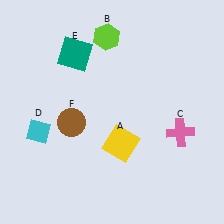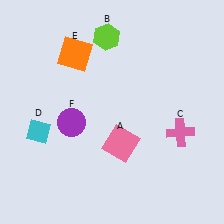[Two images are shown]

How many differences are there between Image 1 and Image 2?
There are 3 differences between the two images.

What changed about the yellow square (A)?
In Image 1, A is yellow. In Image 2, it changed to pink.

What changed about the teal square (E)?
In Image 1, E is teal. In Image 2, it changed to orange.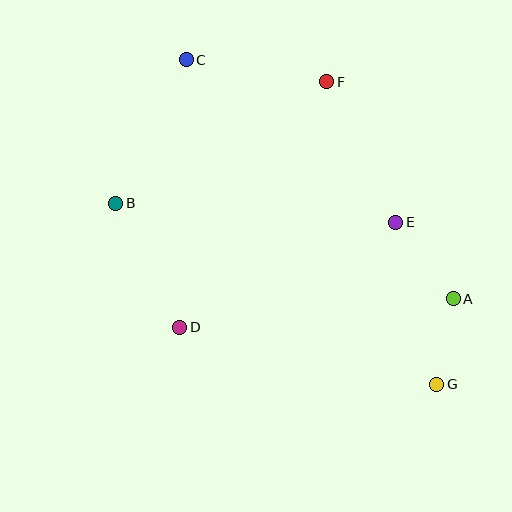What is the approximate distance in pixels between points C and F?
The distance between C and F is approximately 142 pixels.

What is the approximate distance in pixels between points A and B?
The distance between A and B is approximately 351 pixels.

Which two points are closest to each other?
Points A and G are closest to each other.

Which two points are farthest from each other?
Points C and G are farthest from each other.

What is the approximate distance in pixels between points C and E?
The distance between C and E is approximately 265 pixels.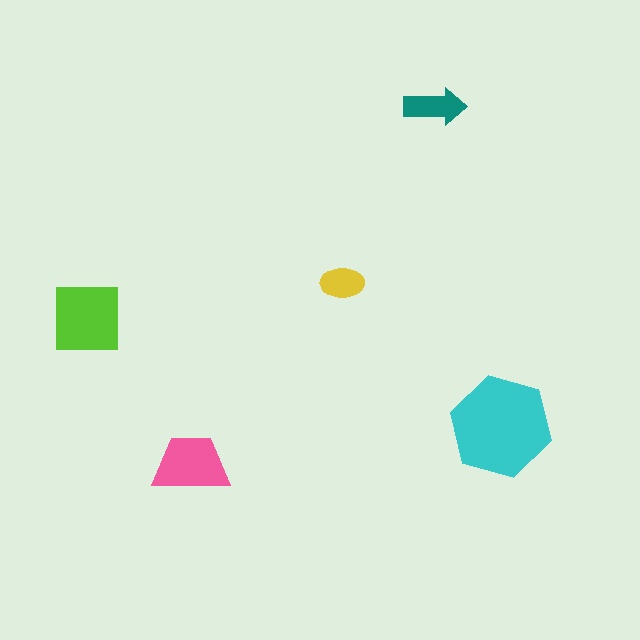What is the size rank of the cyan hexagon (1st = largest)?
1st.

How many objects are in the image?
There are 5 objects in the image.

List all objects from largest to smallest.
The cyan hexagon, the lime square, the pink trapezoid, the teal arrow, the yellow ellipse.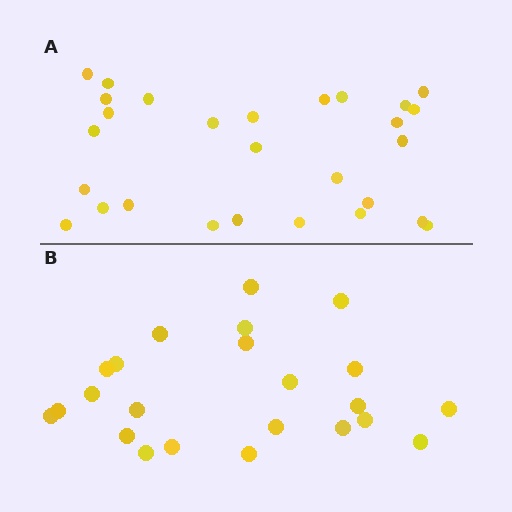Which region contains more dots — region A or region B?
Region A (the top region) has more dots.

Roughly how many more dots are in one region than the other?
Region A has about 5 more dots than region B.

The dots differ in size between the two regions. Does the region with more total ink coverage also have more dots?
No. Region B has more total ink coverage because its dots are larger, but region A actually contains more individual dots. Total area can be misleading — the number of items is what matters here.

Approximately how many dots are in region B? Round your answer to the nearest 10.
About 20 dots. (The exact count is 23, which rounds to 20.)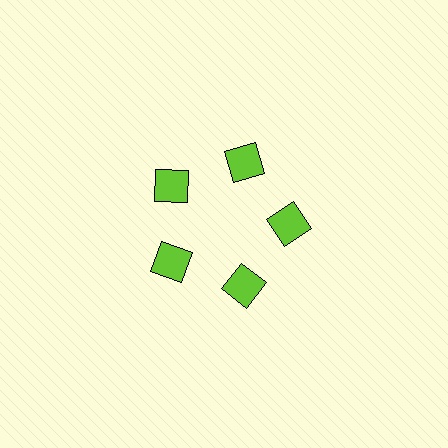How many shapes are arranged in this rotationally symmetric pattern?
There are 5 shapes, arranged in 5 groups of 1.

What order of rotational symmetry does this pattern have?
This pattern has 5-fold rotational symmetry.